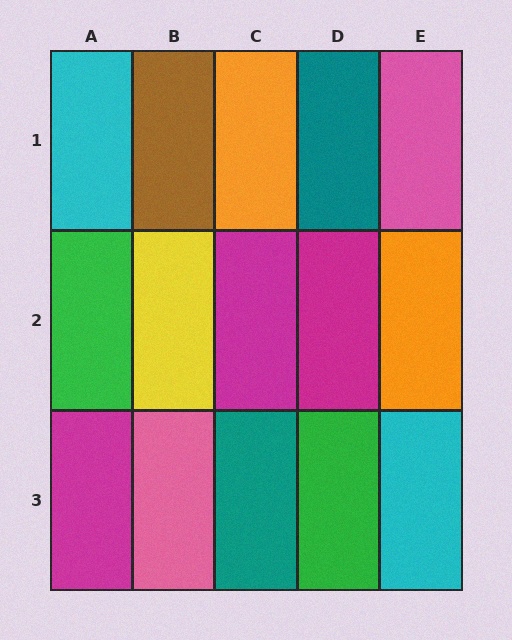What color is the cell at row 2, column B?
Yellow.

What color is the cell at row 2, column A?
Green.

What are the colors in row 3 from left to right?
Magenta, pink, teal, green, cyan.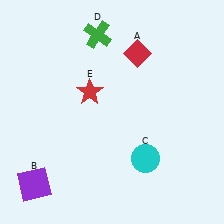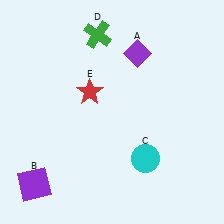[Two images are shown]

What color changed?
The diamond (A) changed from red in Image 1 to purple in Image 2.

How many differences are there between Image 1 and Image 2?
There is 1 difference between the two images.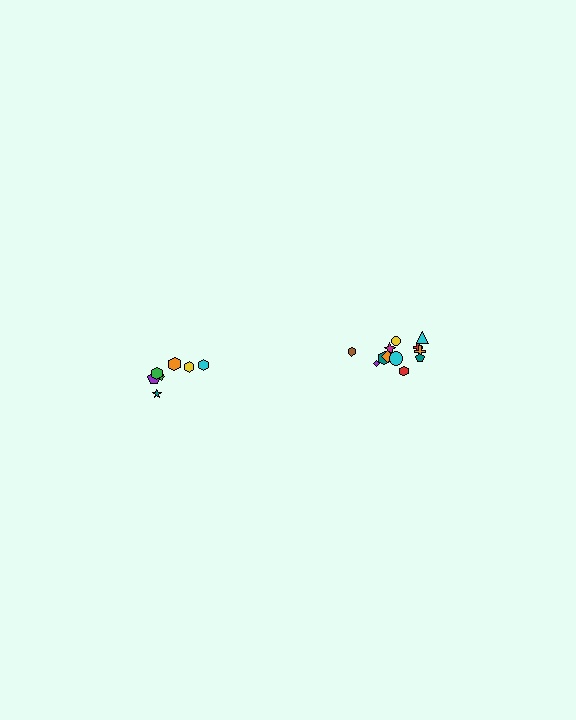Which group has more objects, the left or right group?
The right group.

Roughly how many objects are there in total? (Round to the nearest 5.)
Roughly 20 objects in total.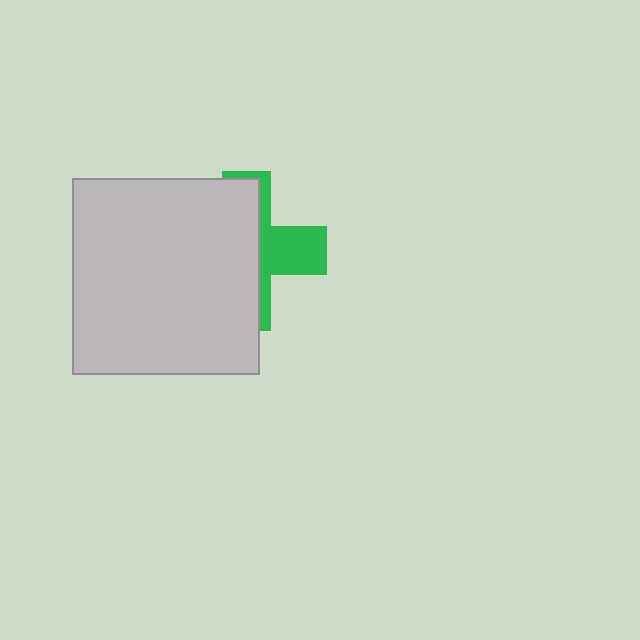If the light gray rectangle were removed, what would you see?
You would see the complete green cross.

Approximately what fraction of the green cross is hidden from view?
Roughly 63% of the green cross is hidden behind the light gray rectangle.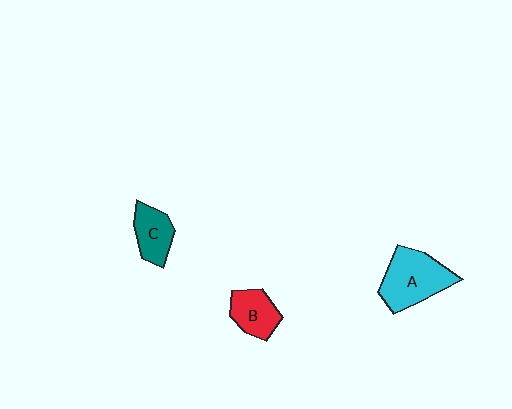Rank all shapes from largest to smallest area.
From largest to smallest: A (cyan), B (red), C (teal).